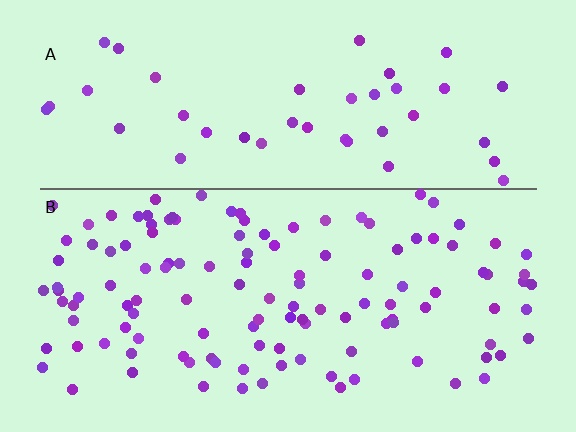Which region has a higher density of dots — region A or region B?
B (the bottom).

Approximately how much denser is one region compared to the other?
Approximately 2.7× — region B over region A.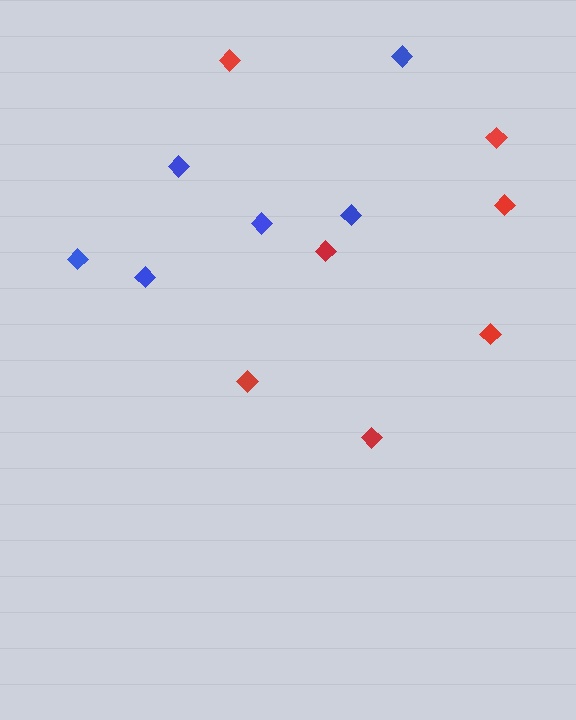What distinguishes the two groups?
There are 2 groups: one group of red diamonds (7) and one group of blue diamonds (6).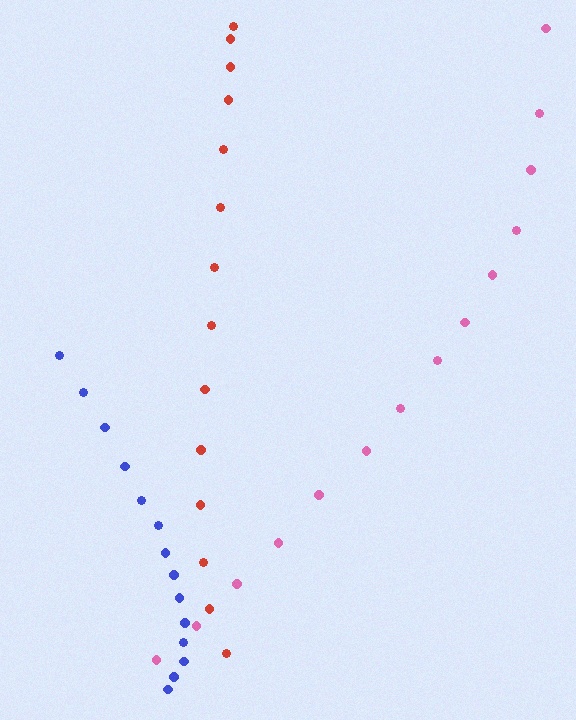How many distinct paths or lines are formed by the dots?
There are 3 distinct paths.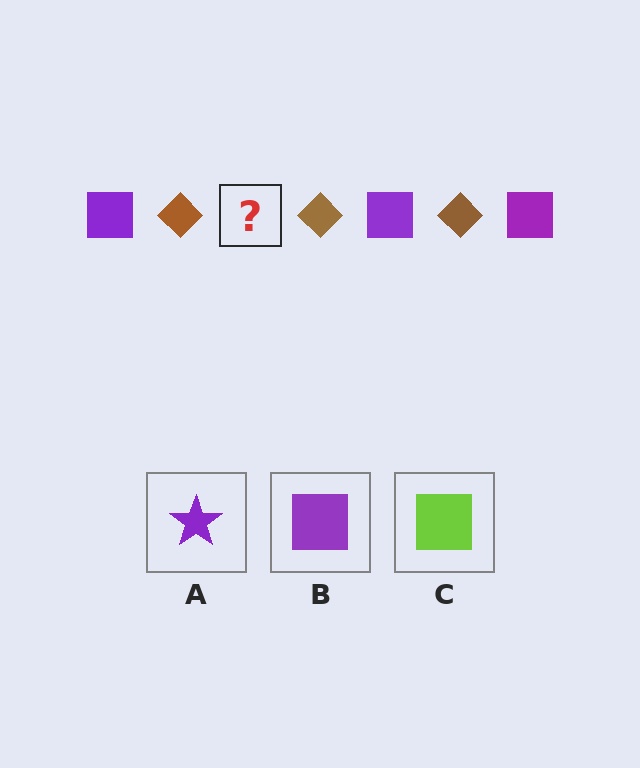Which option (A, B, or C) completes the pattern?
B.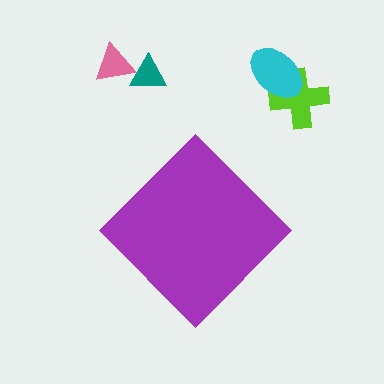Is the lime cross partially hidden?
No, the lime cross is fully visible.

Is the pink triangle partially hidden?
No, the pink triangle is fully visible.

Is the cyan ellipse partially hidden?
No, the cyan ellipse is fully visible.